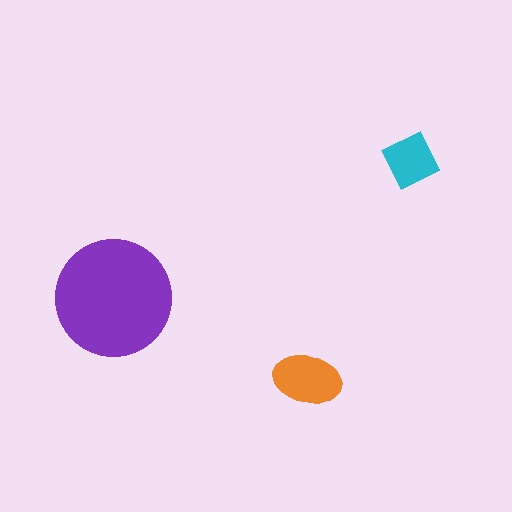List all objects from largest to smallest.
The purple circle, the orange ellipse, the cyan square.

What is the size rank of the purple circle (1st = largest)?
1st.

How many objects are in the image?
There are 3 objects in the image.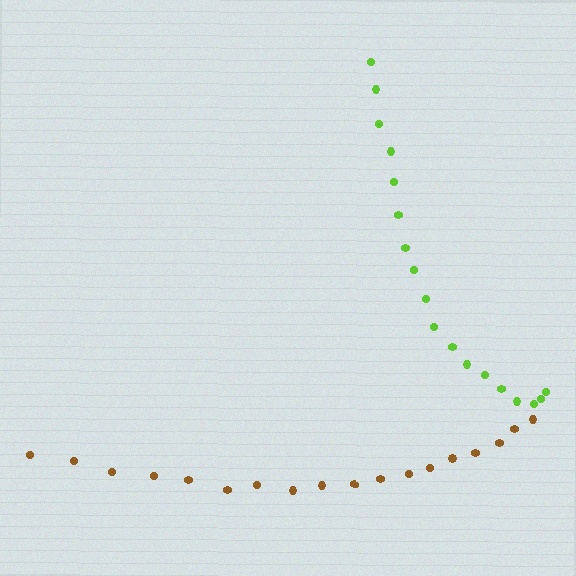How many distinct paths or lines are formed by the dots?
There are 2 distinct paths.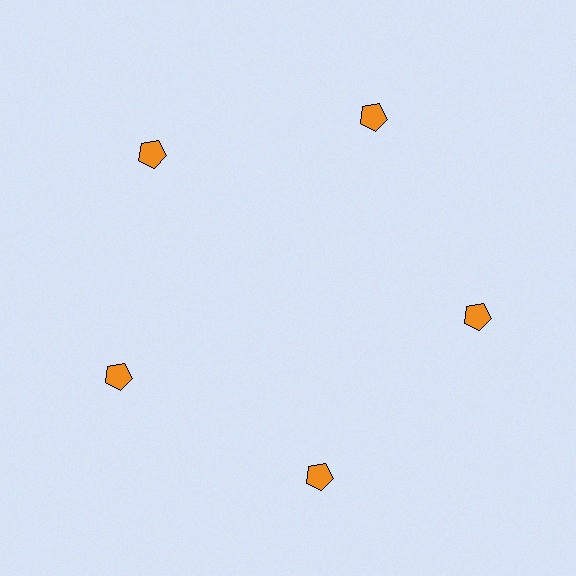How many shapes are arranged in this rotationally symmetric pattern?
There are 5 shapes, arranged in 5 groups of 1.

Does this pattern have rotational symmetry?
Yes, this pattern has 5-fold rotational symmetry. It looks the same after rotating 72 degrees around the center.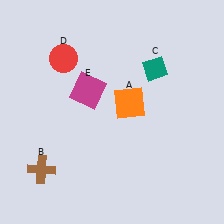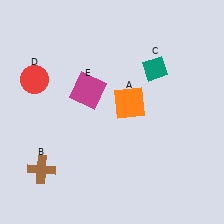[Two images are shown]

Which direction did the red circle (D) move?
The red circle (D) moved left.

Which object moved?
The red circle (D) moved left.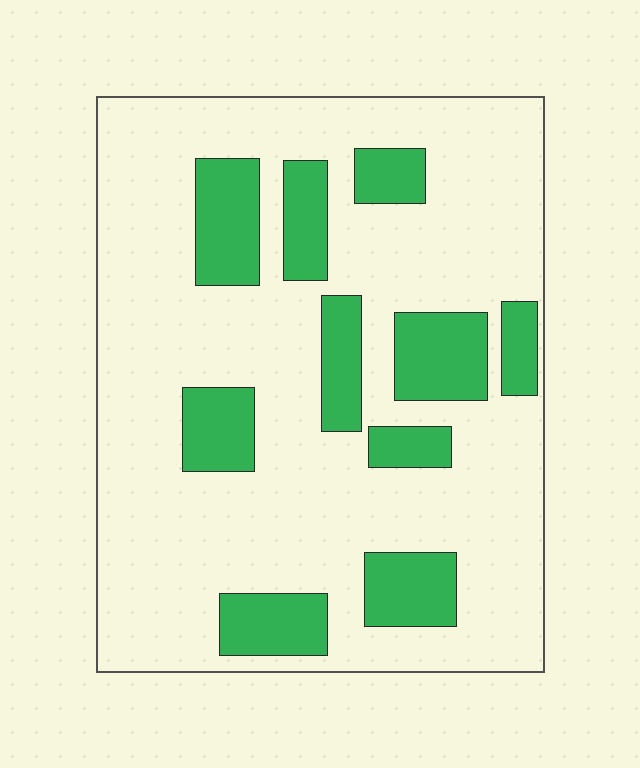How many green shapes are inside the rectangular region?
10.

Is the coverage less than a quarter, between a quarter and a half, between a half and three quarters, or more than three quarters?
Less than a quarter.